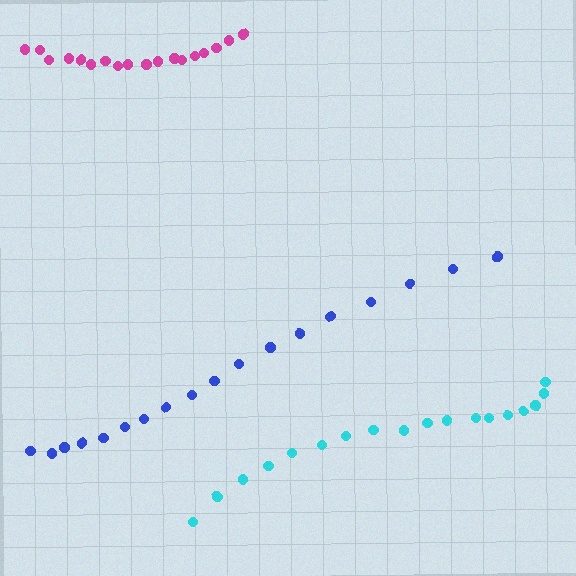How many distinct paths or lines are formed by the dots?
There are 3 distinct paths.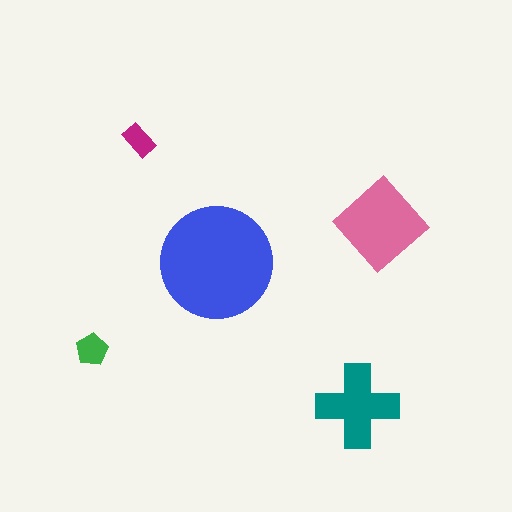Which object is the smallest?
The magenta rectangle.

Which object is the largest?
The blue circle.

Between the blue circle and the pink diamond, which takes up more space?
The blue circle.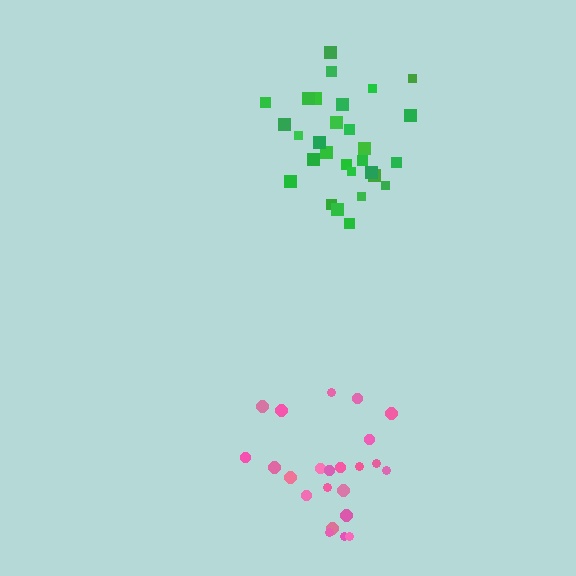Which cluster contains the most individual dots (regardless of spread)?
Green (30).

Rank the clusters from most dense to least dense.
green, pink.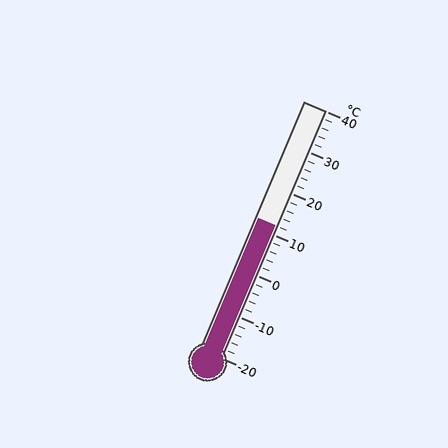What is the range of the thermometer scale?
The thermometer scale ranges from -20°C to 40°C.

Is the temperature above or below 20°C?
The temperature is below 20°C.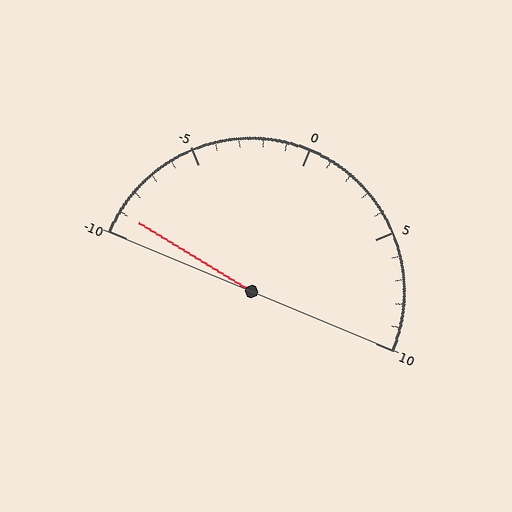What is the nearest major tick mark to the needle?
The nearest major tick mark is -10.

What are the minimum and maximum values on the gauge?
The gauge ranges from -10 to 10.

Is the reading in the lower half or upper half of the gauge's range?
The reading is in the lower half of the range (-10 to 10).